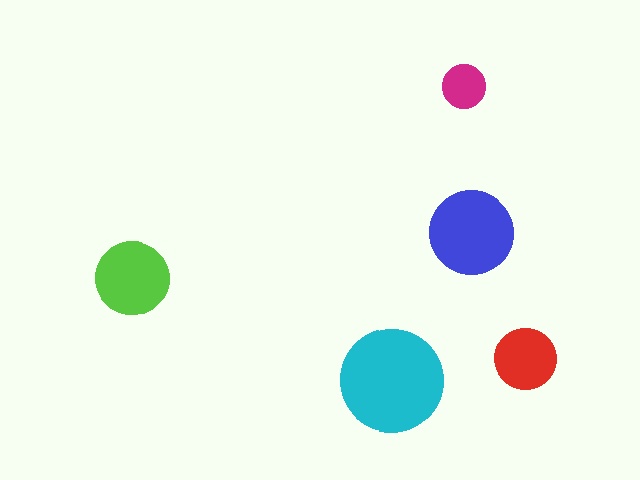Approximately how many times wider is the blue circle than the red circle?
About 1.5 times wider.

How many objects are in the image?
There are 5 objects in the image.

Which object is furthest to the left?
The lime circle is leftmost.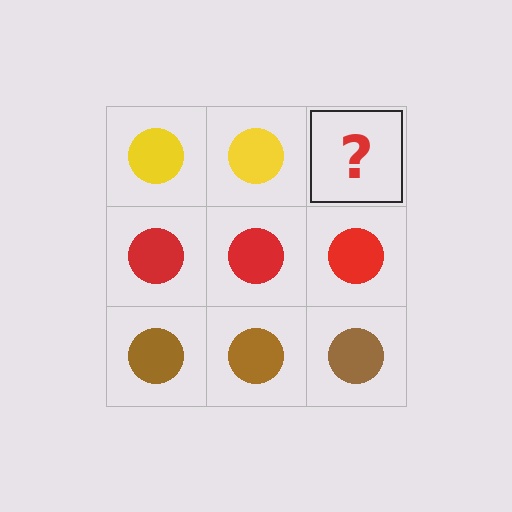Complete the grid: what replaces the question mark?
The question mark should be replaced with a yellow circle.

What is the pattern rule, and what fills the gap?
The rule is that each row has a consistent color. The gap should be filled with a yellow circle.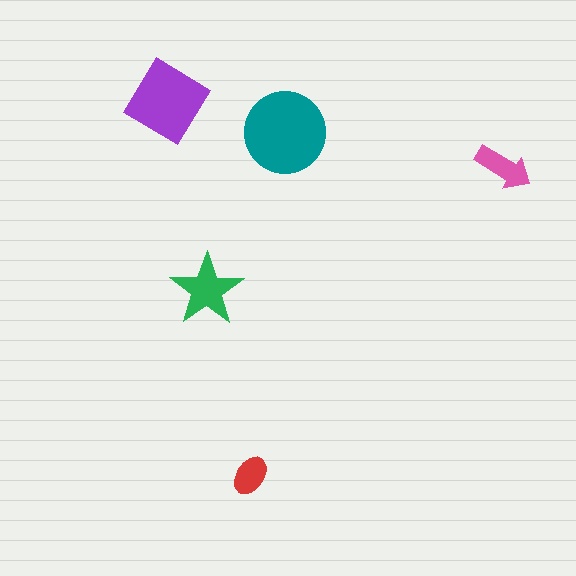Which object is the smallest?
The red ellipse.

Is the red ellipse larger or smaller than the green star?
Smaller.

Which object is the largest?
The teal circle.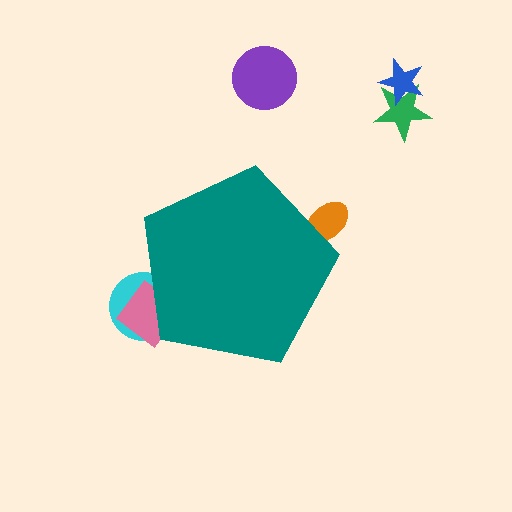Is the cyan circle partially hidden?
Yes, the cyan circle is partially hidden behind the teal pentagon.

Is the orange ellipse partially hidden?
Yes, the orange ellipse is partially hidden behind the teal pentagon.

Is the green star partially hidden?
No, the green star is fully visible.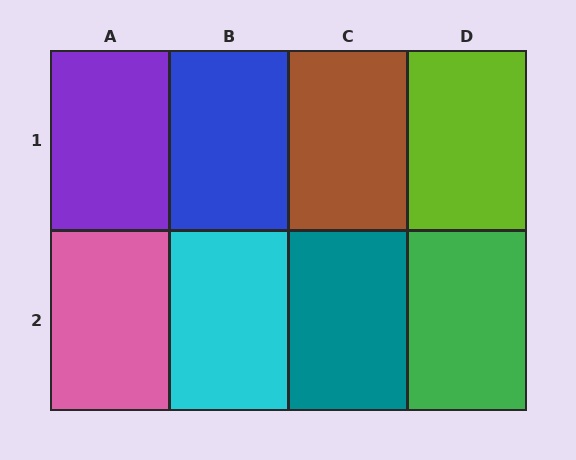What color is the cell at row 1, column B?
Blue.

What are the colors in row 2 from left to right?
Pink, cyan, teal, green.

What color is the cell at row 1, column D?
Lime.